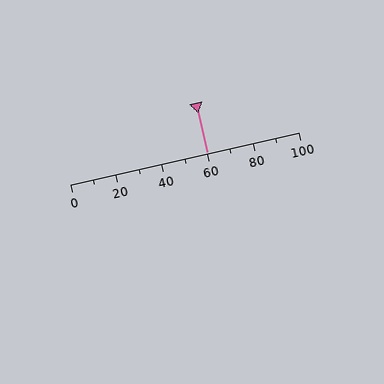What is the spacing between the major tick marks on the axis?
The major ticks are spaced 20 apart.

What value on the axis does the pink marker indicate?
The marker indicates approximately 60.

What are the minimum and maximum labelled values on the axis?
The axis runs from 0 to 100.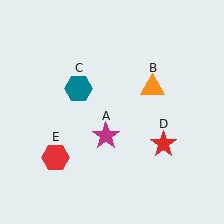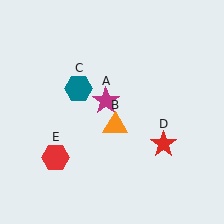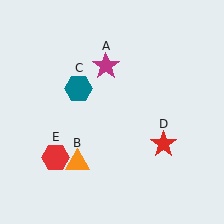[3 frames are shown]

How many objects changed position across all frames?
2 objects changed position: magenta star (object A), orange triangle (object B).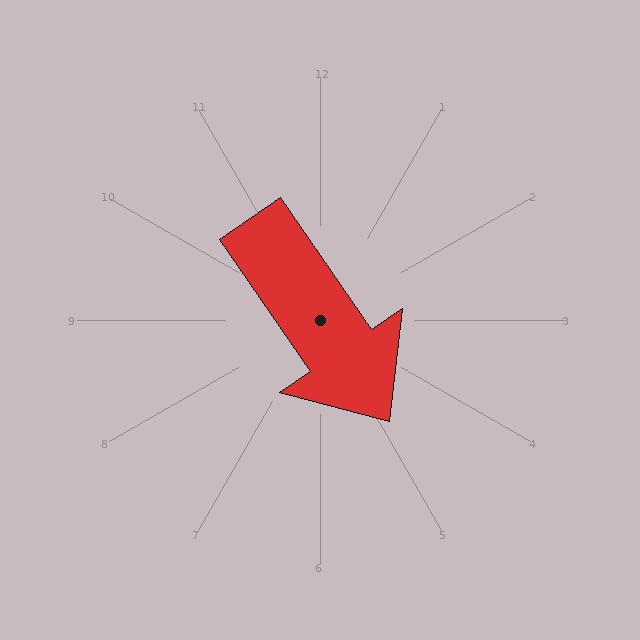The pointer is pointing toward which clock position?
Roughly 5 o'clock.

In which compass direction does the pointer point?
Southeast.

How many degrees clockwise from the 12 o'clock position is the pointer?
Approximately 146 degrees.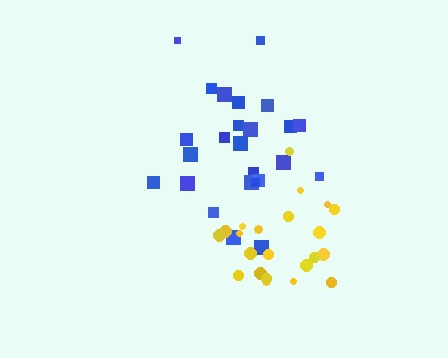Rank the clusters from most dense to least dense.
yellow, blue.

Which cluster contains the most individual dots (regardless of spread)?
Blue (26).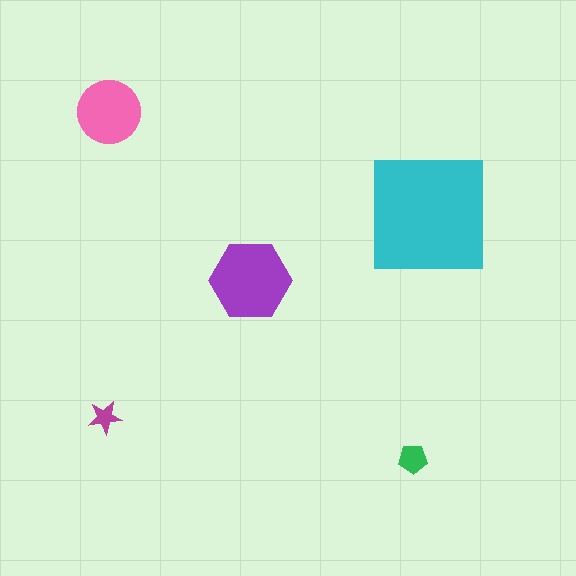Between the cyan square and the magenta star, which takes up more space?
The cyan square.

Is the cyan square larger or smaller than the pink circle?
Larger.